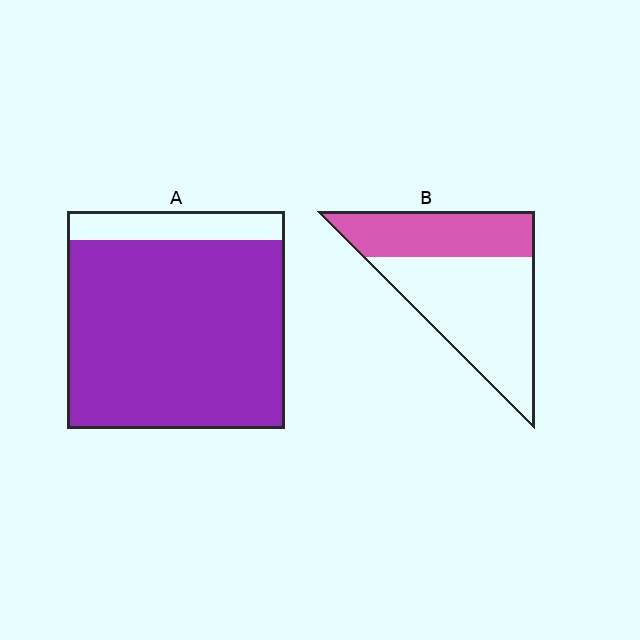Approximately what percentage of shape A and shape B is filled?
A is approximately 85% and B is approximately 40%.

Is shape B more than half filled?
No.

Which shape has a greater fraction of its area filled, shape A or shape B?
Shape A.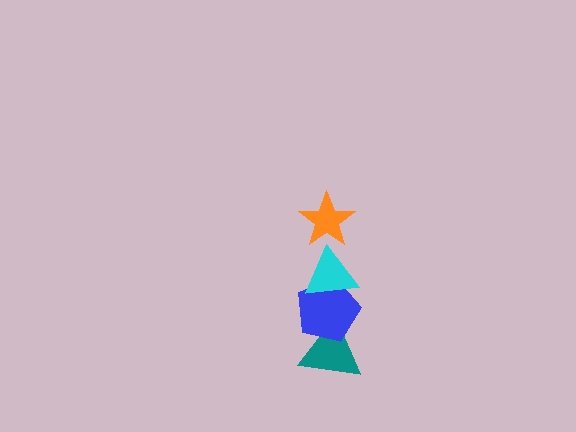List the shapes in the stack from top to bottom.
From top to bottom: the orange star, the cyan triangle, the blue pentagon, the teal triangle.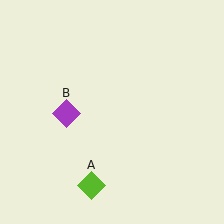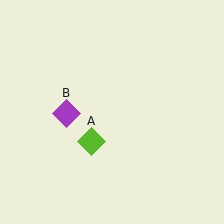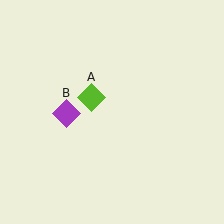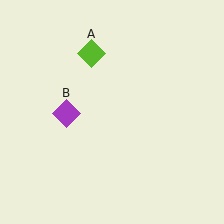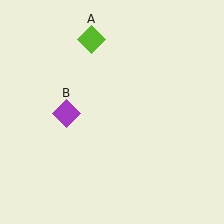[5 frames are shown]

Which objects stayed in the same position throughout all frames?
Purple diamond (object B) remained stationary.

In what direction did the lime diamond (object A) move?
The lime diamond (object A) moved up.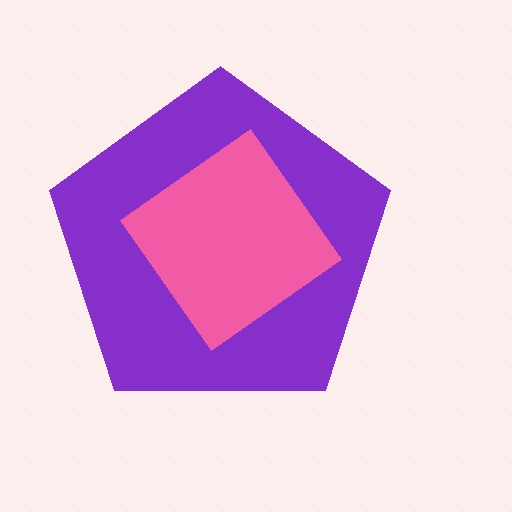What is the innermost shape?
The pink diamond.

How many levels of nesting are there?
2.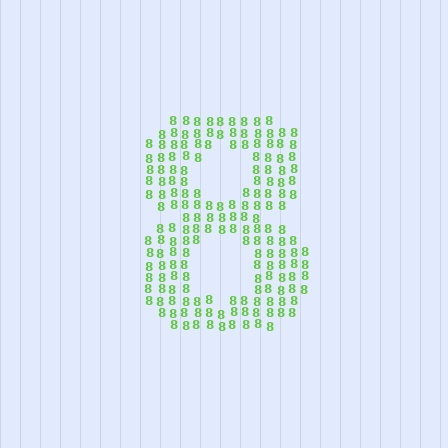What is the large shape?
The large shape is the digit 8.